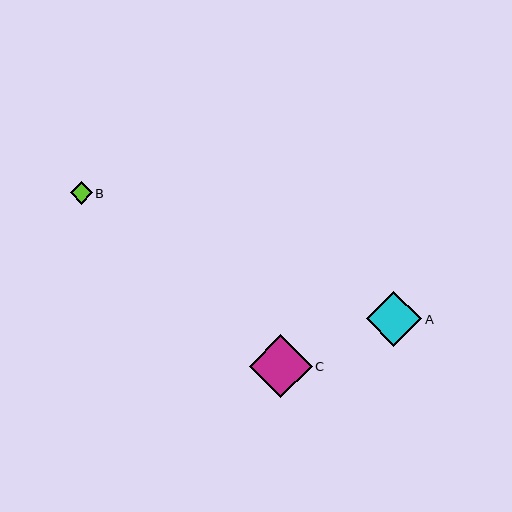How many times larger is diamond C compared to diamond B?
Diamond C is approximately 2.8 times the size of diamond B.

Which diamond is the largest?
Diamond C is the largest with a size of approximately 63 pixels.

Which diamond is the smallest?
Diamond B is the smallest with a size of approximately 22 pixels.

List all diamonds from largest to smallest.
From largest to smallest: C, A, B.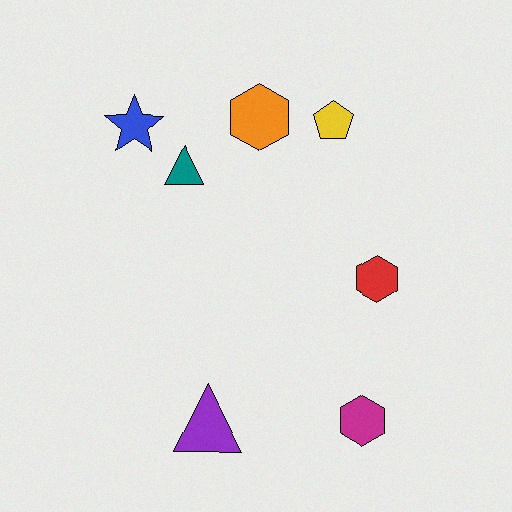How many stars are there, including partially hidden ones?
There is 1 star.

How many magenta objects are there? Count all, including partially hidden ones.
There is 1 magenta object.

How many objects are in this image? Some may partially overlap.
There are 7 objects.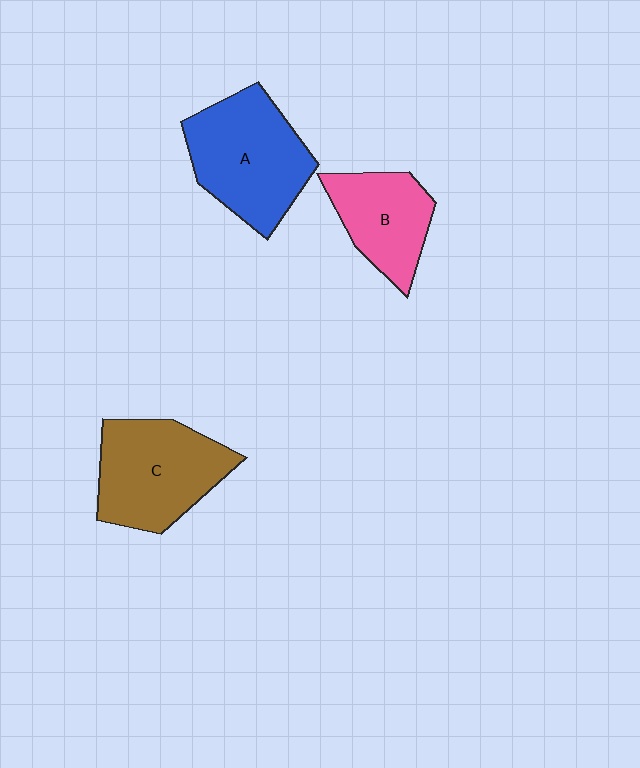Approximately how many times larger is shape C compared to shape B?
Approximately 1.4 times.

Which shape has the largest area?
Shape A (blue).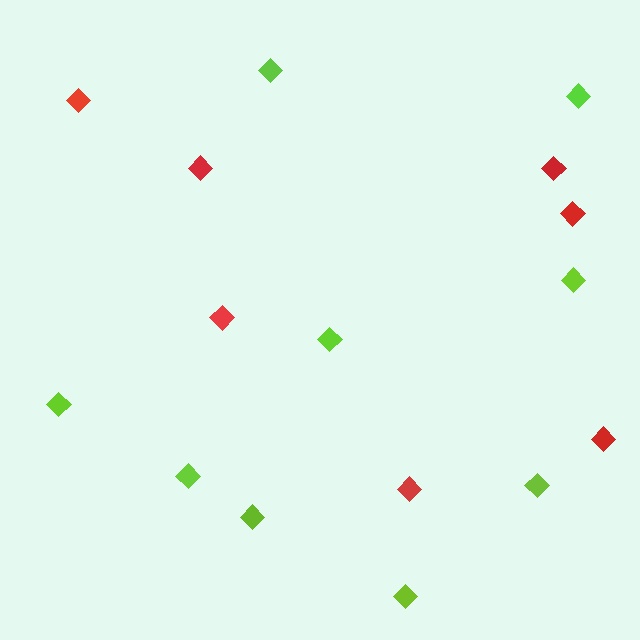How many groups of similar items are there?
There are 2 groups: one group of lime diamonds (9) and one group of red diamonds (7).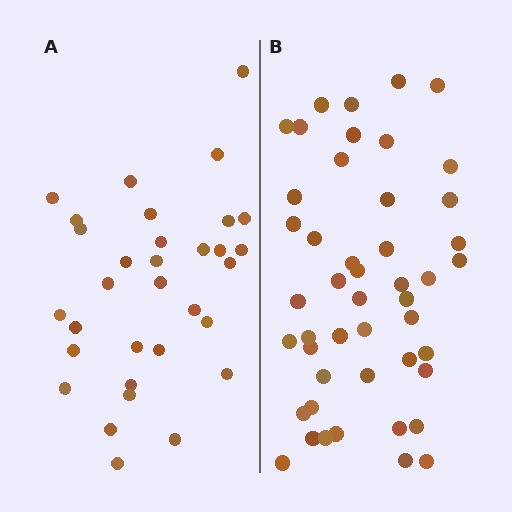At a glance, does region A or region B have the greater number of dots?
Region B (the right region) has more dots.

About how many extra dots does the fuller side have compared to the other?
Region B has approximately 15 more dots than region A.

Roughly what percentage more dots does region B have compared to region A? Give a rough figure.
About 45% more.